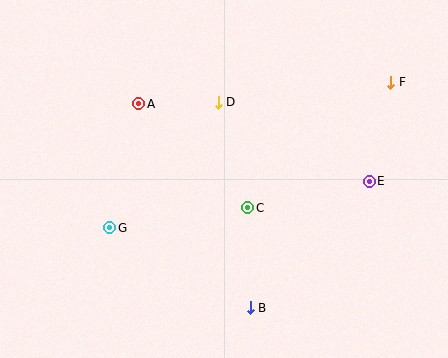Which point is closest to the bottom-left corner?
Point G is closest to the bottom-left corner.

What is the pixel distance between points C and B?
The distance between C and B is 100 pixels.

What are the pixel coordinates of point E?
Point E is at (369, 181).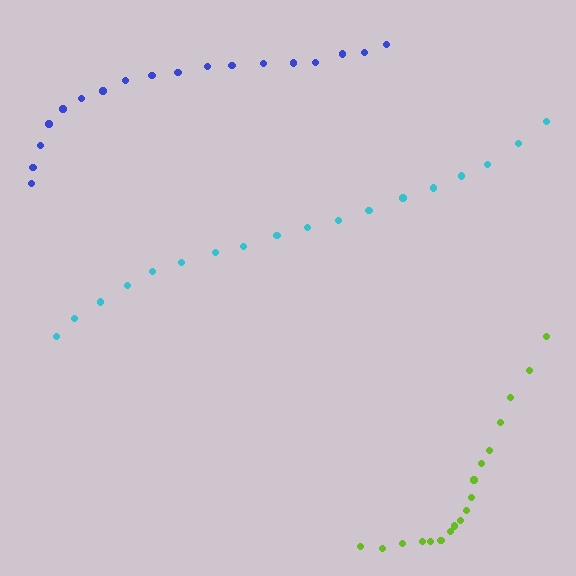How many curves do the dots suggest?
There are 3 distinct paths.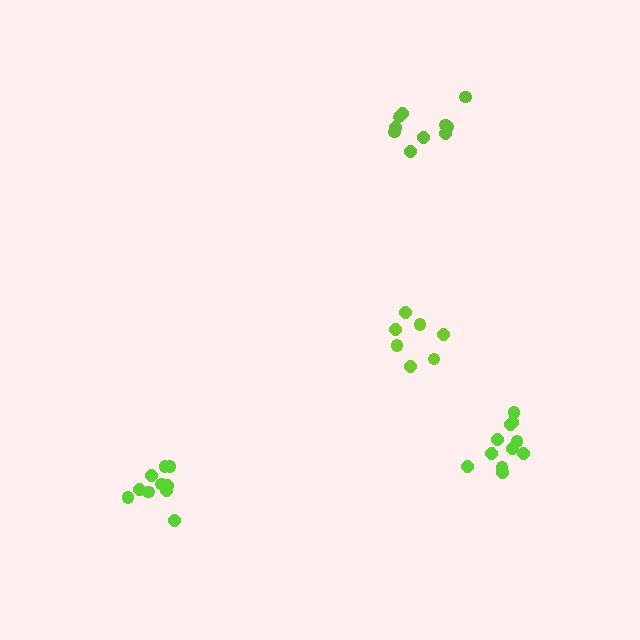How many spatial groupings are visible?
There are 4 spatial groupings.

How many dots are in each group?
Group 1: 10 dots, Group 2: 7 dots, Group 3: 11 dots, Group 4: 10 dots (38 total).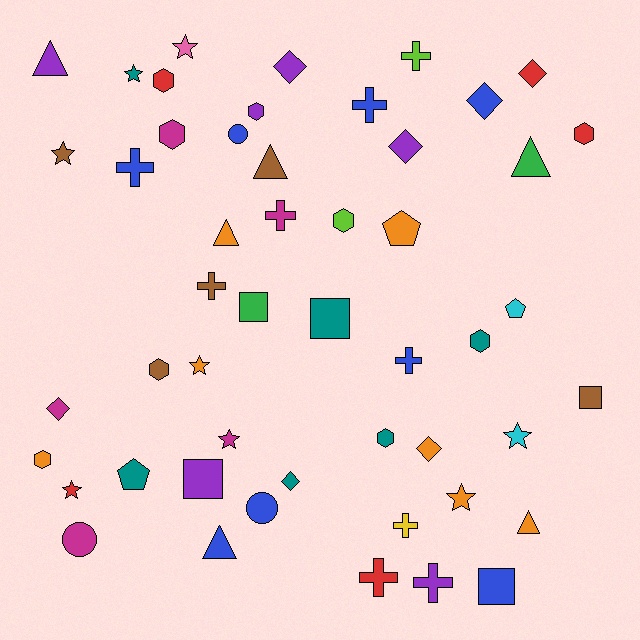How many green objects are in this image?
There are 2 green objects.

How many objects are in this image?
There are 50 objects.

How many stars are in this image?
There are 8 stars.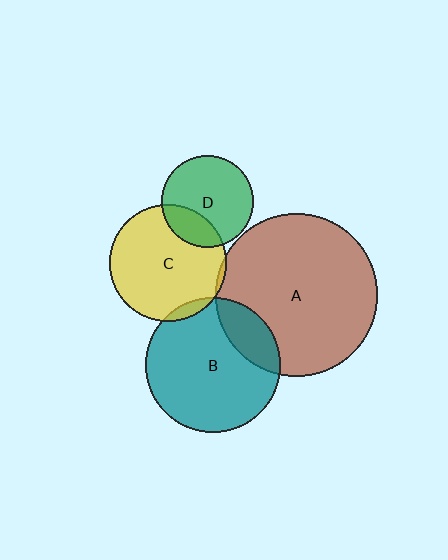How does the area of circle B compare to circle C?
Approximately 1.3 times.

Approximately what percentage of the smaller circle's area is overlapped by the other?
Approximately 5%.